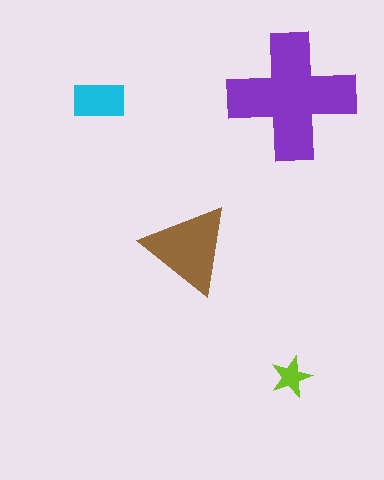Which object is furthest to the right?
The purple cross is rightmost.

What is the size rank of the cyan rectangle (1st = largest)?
3rd.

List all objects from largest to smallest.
The purple cross, the brown triangle, the cyan rectangle, the lime star.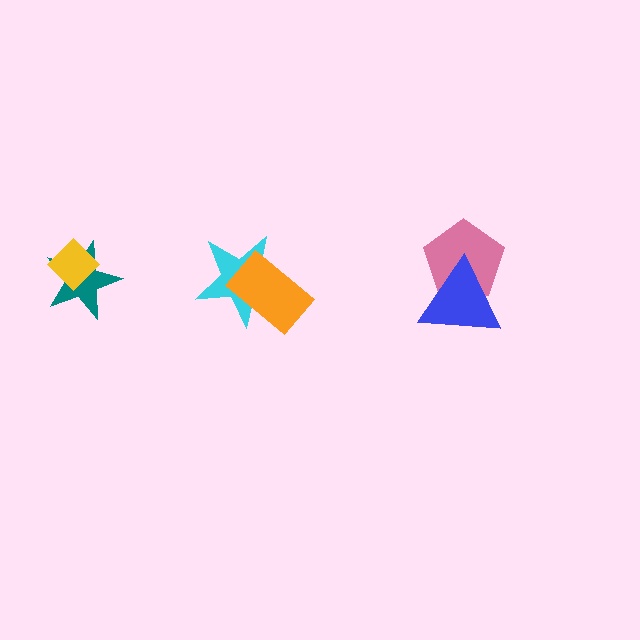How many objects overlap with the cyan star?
1 object overlaps with the cyan star.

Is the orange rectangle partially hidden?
No, no other shape covers it.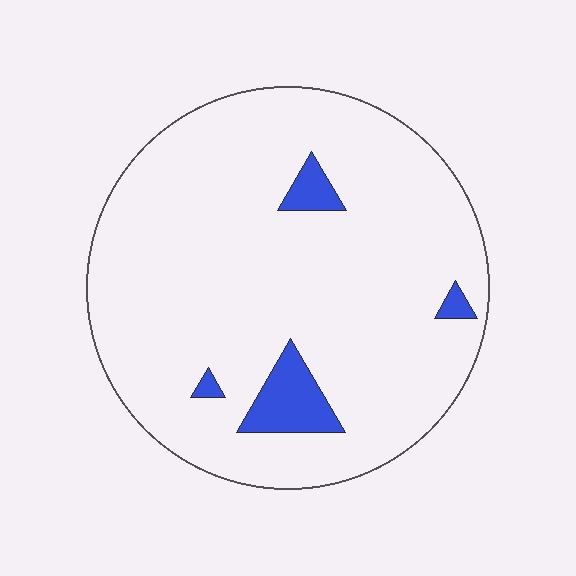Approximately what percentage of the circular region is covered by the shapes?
Approximately 5%.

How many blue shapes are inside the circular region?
4.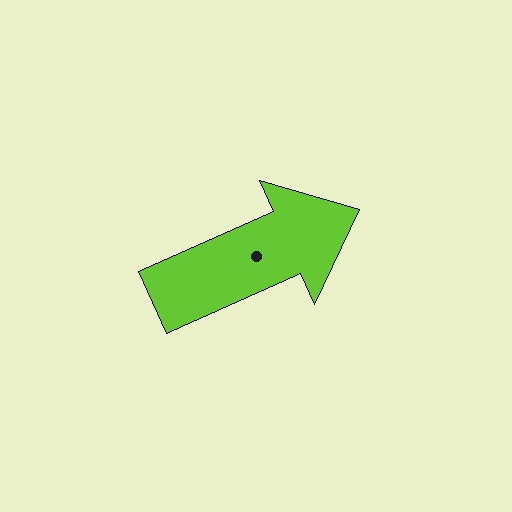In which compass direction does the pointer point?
Northeast.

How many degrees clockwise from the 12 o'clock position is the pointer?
Approximately 66 degrees.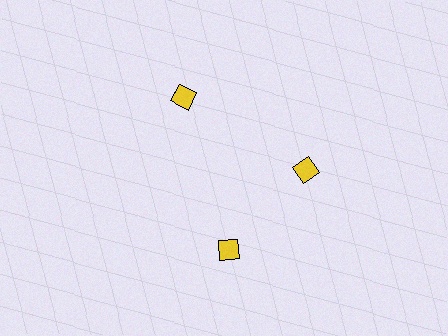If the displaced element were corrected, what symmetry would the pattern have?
It would have 3-fold rotational symmetry — the pattern would map onto itself every 120 degrees.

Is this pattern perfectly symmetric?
No. The 3 yellow diamonds are arranged in a ring, but one element near the 7 o'clock position is rotated out of alignment along the ring, breaking the 3-fold rotational symmetry.